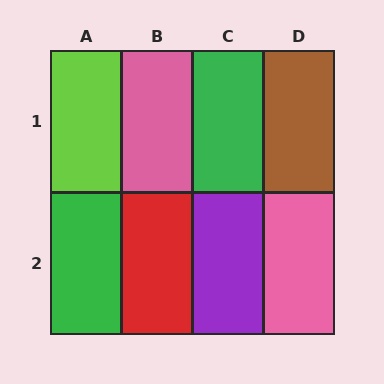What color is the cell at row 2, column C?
Purple.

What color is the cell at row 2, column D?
Pink.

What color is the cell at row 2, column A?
Green.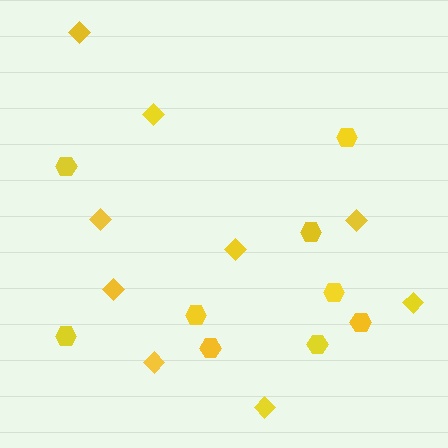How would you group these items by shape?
There are 2 groups: one group of hexagons (9) and one group of diamonds (9).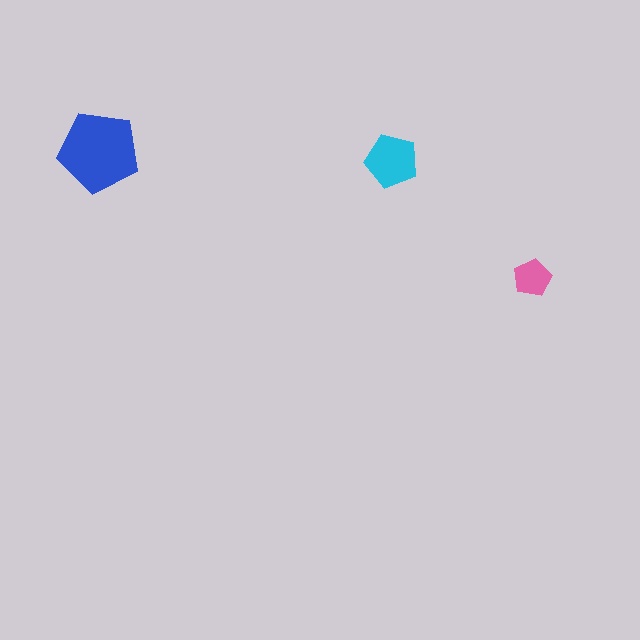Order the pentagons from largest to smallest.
the blue one, the cyan one, the pink one.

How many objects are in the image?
There are 3 objects in the image.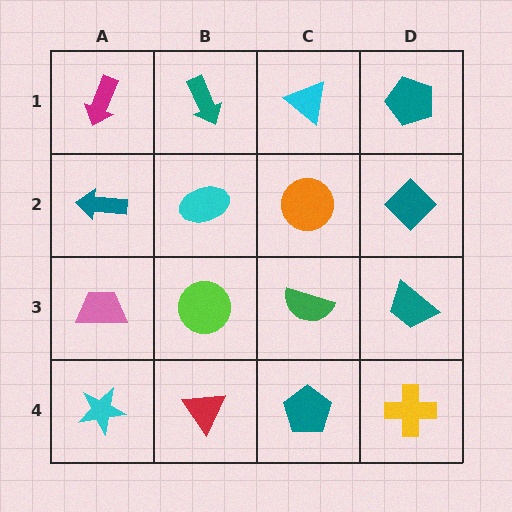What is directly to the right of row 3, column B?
A green semicircle.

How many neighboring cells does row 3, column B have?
4.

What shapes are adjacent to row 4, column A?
A pink trapezoid (row 3, column A), a red triangle (row 4, column B).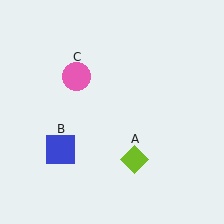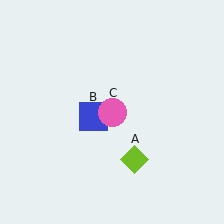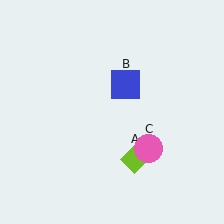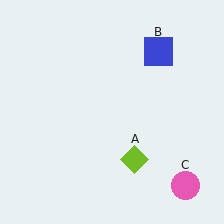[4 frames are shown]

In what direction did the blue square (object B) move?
The blue square (object B) moved up and to the right.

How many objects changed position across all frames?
2 objects changed position: blue square (object B), pink circle (object C).